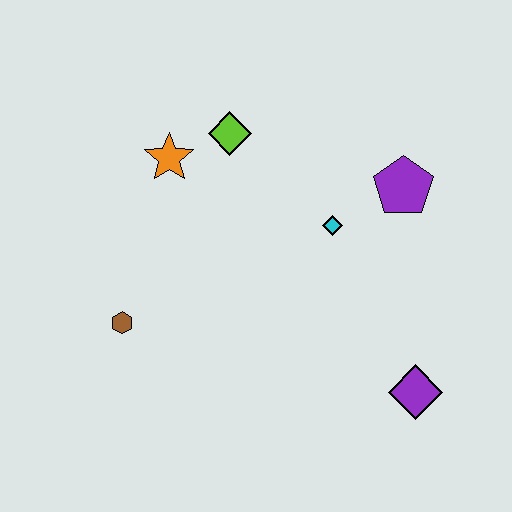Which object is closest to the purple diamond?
The cyan diamond is closest to the purple diamond.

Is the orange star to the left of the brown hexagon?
No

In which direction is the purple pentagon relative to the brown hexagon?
The purple pentagon is to the right of the brown hexagon.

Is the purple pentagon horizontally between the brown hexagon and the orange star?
No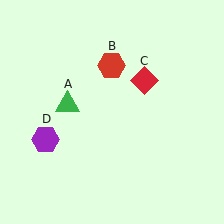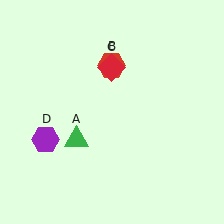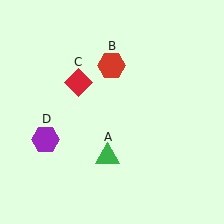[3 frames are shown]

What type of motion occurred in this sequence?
The green triangle (object A), red diamond (object C) rotated counterclockwise around the center of the scene.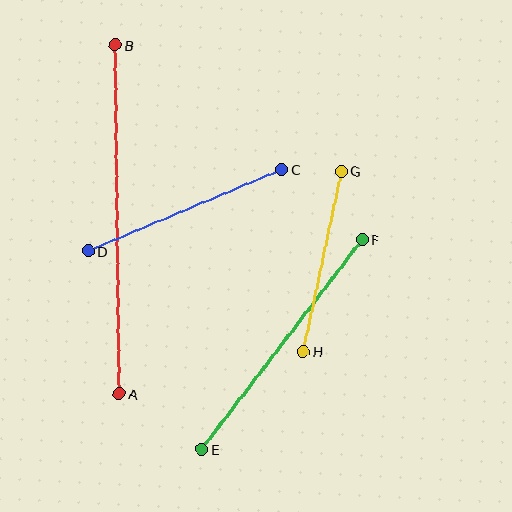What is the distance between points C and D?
The distance is approximately 210 pixels.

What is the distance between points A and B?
The distance is approximately 349 pixels.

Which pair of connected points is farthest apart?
Points A and B are farthest apart.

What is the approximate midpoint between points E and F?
The midpoint is at approximately (282, 345) pixels.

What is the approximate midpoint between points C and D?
The midpoint is at approximately (185, 210) pixels.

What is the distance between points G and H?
The distance is approximately 185 pixels.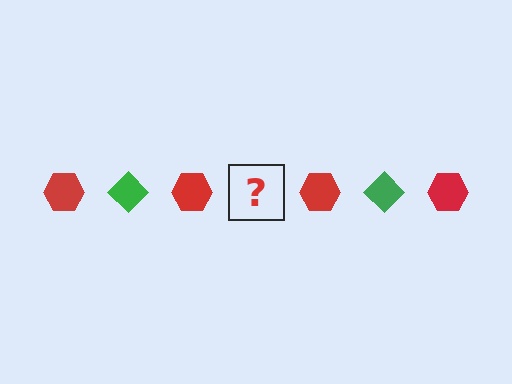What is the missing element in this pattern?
The missing element is a green diamond.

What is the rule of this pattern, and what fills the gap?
The rule is that the pattern alternates between red hexagon and green diamond. The gap should be filled with a green diamond.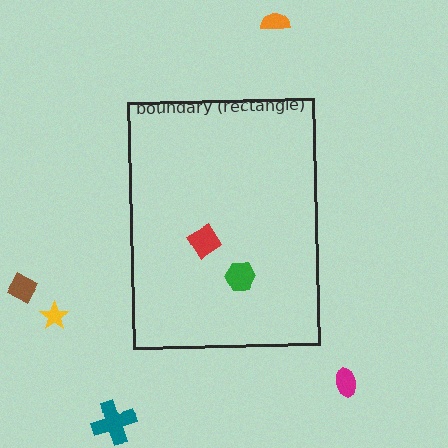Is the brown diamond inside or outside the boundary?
Outside.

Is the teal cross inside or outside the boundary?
Outside.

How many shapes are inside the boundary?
2 inside, 5 outside.